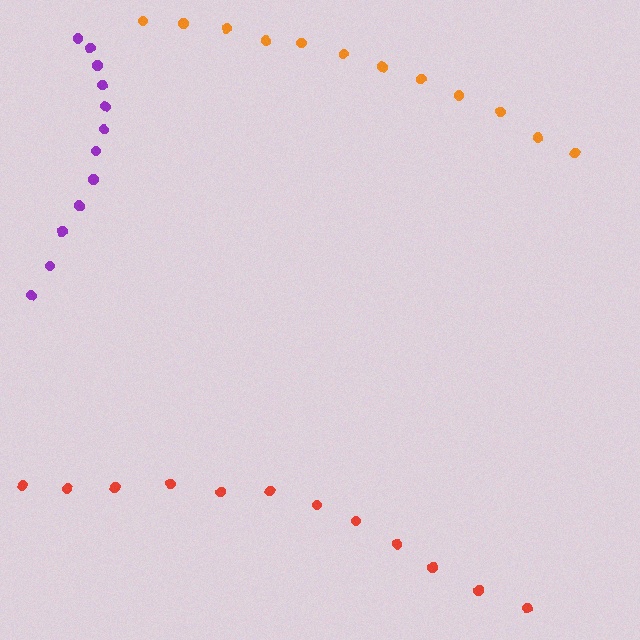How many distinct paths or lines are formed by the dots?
There are 3 distinct paths.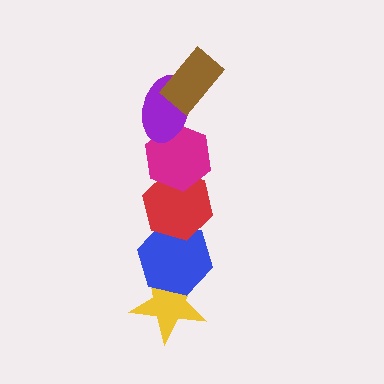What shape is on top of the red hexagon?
The magenta hexagon is on top of the red hexagon.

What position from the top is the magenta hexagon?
The magenta hexagon is 3rd from the top.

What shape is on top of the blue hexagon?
The red hexagon is on top of the blue hexagon.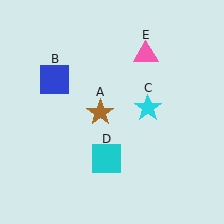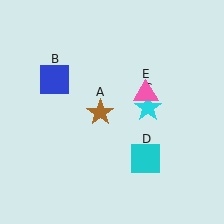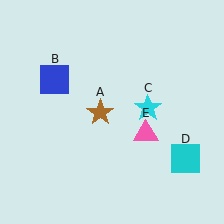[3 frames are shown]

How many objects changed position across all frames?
2 objects changed position: cyan square (object D), pink triangle (object E).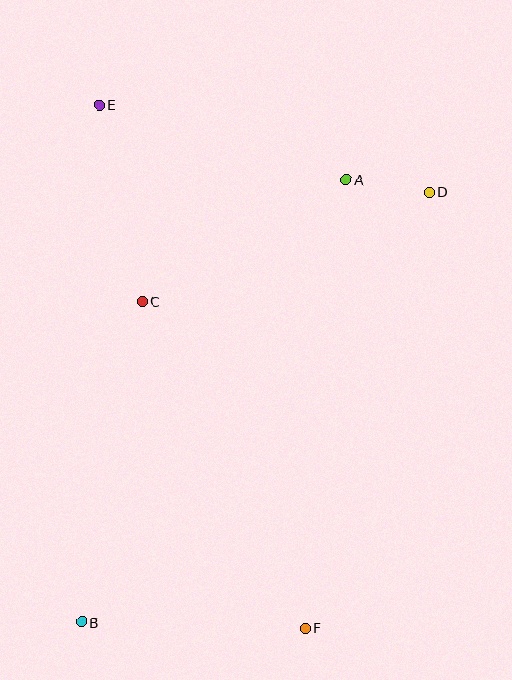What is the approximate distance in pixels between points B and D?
The distance between B and D is approximately 553 pixels.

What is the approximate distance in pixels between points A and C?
The distance between A and C is approximately 237 pixels.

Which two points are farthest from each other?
Points E and F are farthest from each other.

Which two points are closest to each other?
Points A and D are closest to each other.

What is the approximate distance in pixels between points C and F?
The distance between C and F is approximately 365 pixels.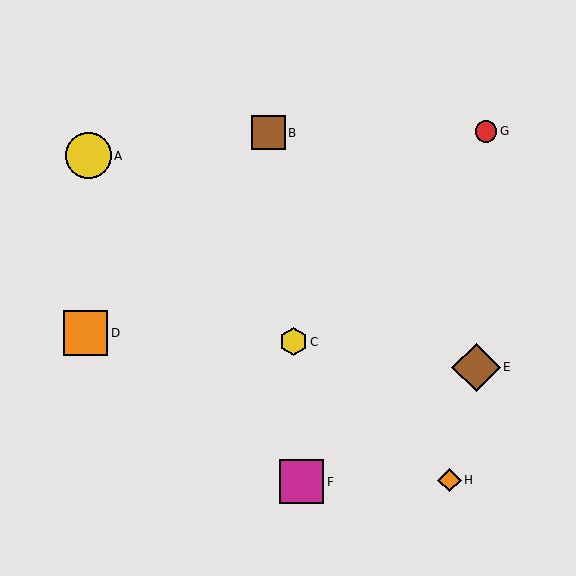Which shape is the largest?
The brown diamond (labeled E) is the largest.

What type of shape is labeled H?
Shape H is an orange diamond.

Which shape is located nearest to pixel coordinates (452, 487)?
The orange diamond (labeled H) at (450, 480) is nearest to that location.